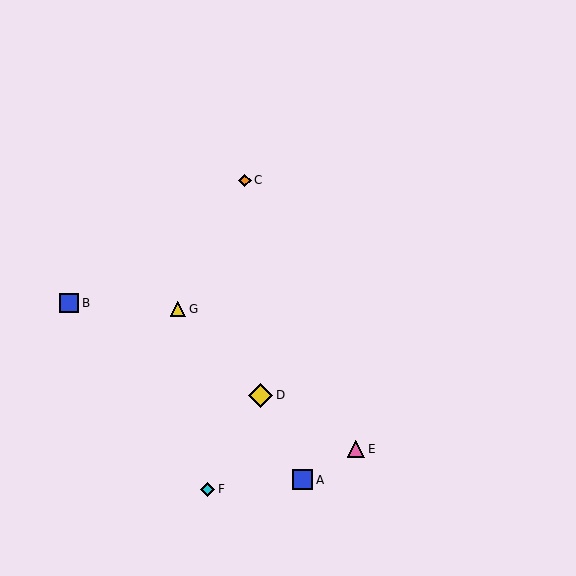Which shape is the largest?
The yellow diamond (labeled D) is the largest.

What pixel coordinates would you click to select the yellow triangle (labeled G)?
Click at (178, 309) to select the yellow triangle G.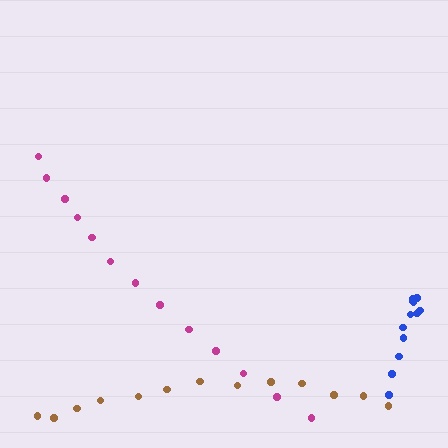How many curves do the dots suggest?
There are 3 distinct paths.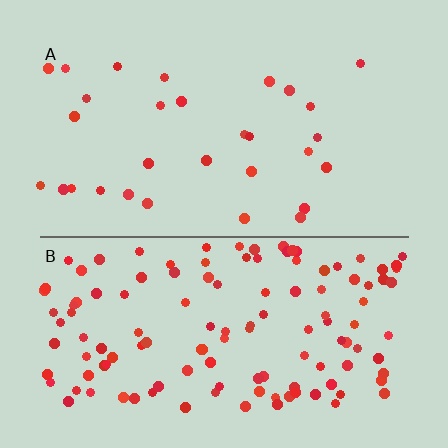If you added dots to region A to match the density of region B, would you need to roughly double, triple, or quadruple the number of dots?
Approximately quadruple.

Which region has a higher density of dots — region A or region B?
B (the bottom).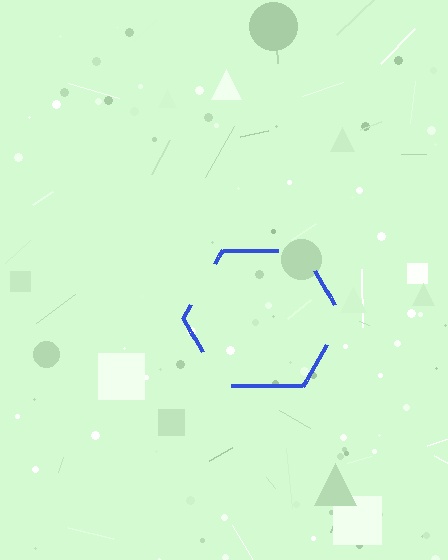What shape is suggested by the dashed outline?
The dashed outline suggests a hexagon.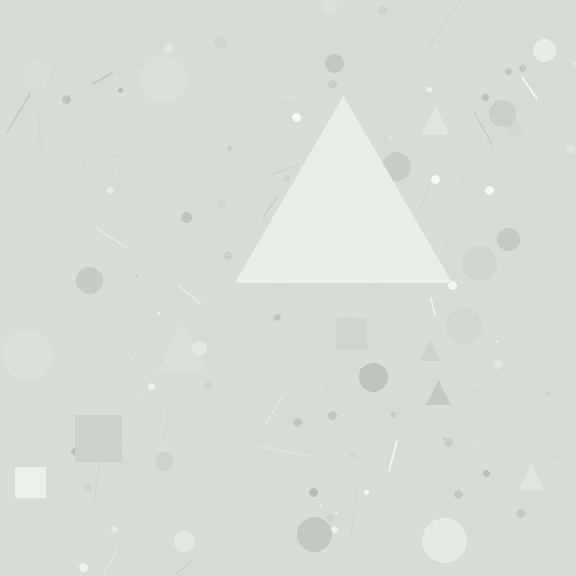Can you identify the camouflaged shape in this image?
The camouflaged shape is a triangle.